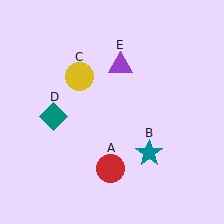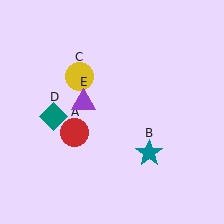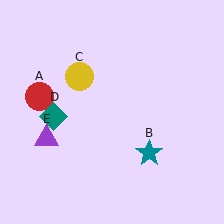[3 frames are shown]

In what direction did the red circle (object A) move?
The red circle (object A) moved up and to the left.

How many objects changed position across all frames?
2 objects changed position: red circle (object A), purple triangle (object E).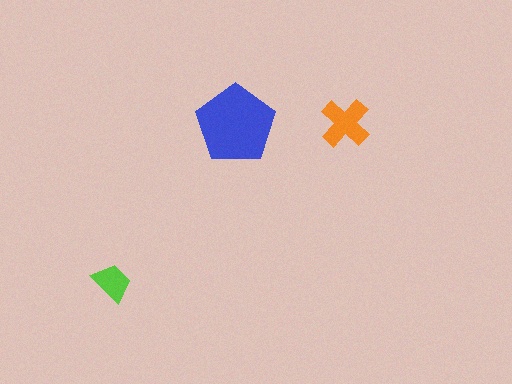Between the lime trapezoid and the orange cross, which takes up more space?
The orange cross.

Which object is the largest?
The blue pentagon.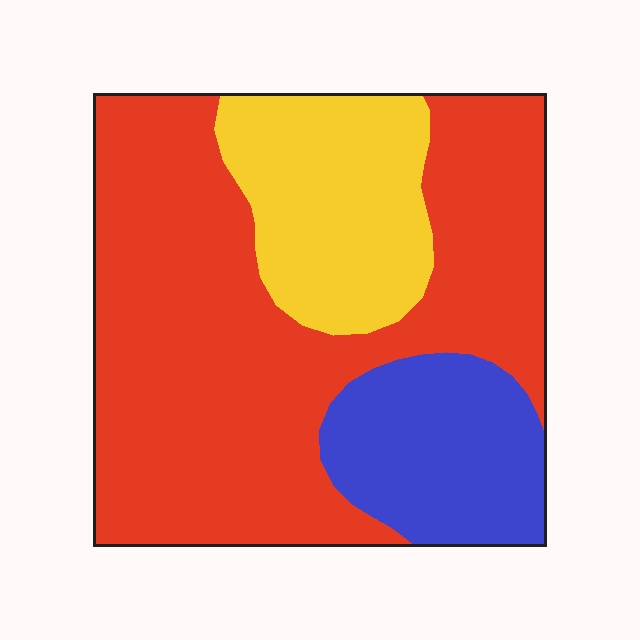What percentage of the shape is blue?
Blue covers about 20% of the shape.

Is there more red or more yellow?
Red.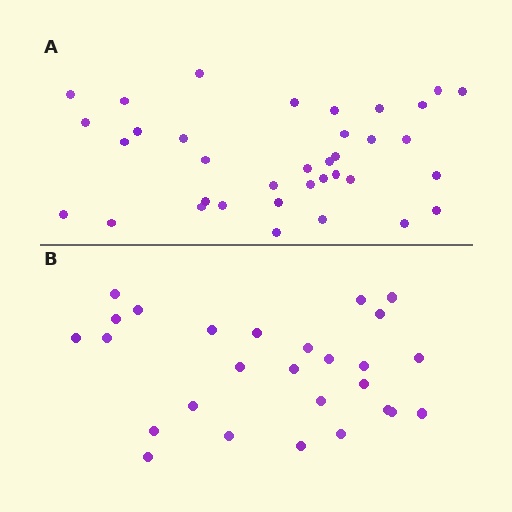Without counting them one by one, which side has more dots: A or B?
Region A (the top region) has more dots.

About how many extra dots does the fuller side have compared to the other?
Region A has roughly 8 or so more dots than region B.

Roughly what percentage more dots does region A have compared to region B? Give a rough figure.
About 35% more.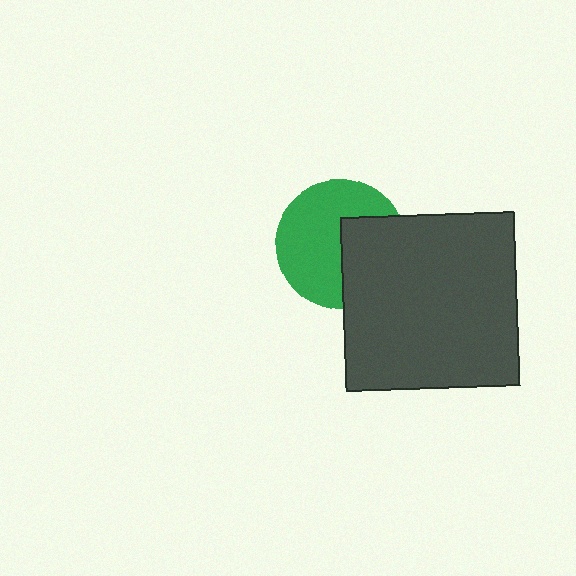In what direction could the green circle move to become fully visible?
The green circle could move left. That would shift it out from behind the dark gray square entirely.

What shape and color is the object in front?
The object in front is a dark gray square.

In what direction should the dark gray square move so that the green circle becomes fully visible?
The dark gray square should move right. That is the shortest direction to clear the overlap and leave the green circle fully visible.